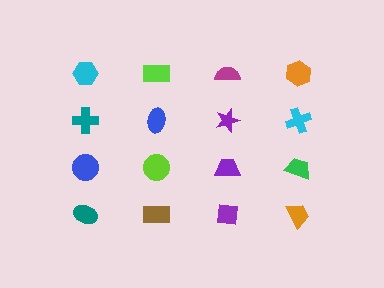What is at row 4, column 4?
An orange trapezoid.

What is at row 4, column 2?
A brown rectangle.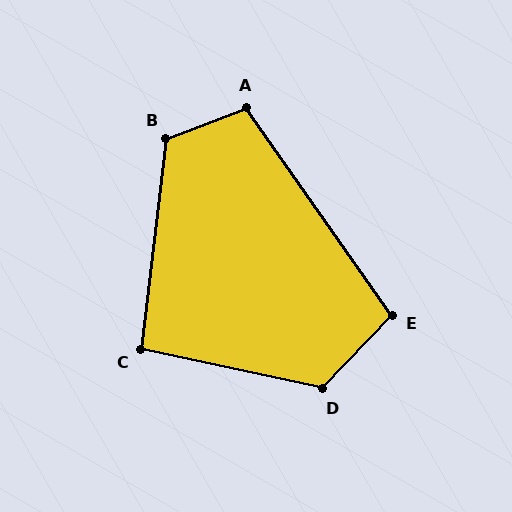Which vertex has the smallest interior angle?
C, at approximately 95 degrees.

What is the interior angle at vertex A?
Approximately 105 degrees (obtuse).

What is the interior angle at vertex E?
Approximately 101 degrees (obtuse).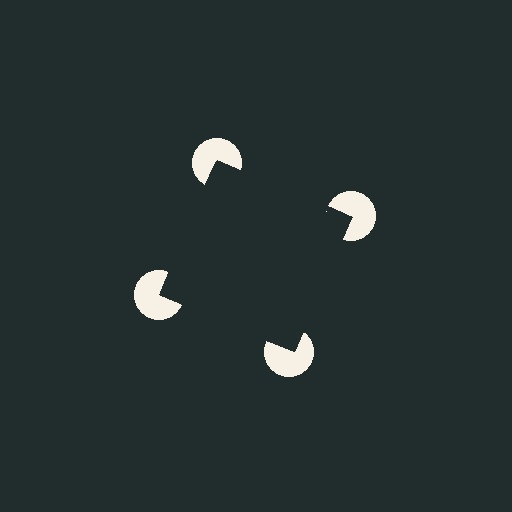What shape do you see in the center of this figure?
An illusory square — its edges are inferred from the aligned wedge cuts in the pac-man discs, not physically drawn.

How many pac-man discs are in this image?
There are 4 — one at each vertex of the illusory square.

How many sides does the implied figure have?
4 sides.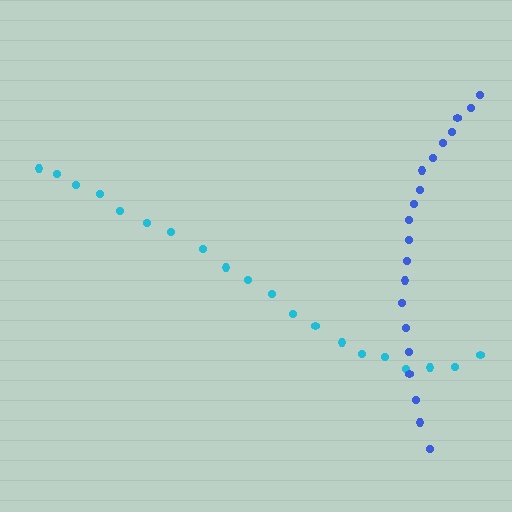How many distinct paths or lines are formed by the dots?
There are 2 distinct paths.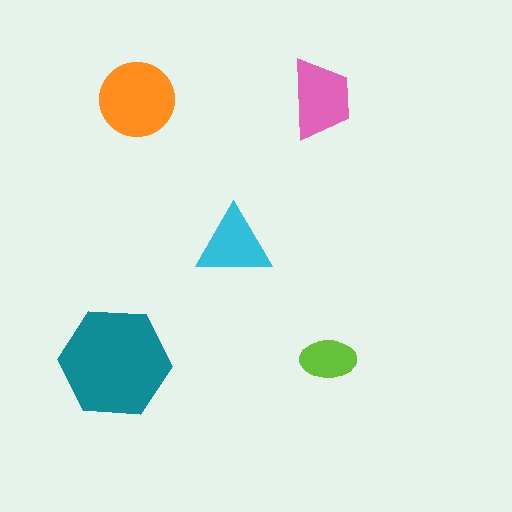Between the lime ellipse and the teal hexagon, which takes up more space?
The teal hexagon.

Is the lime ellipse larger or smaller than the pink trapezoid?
Smaller.